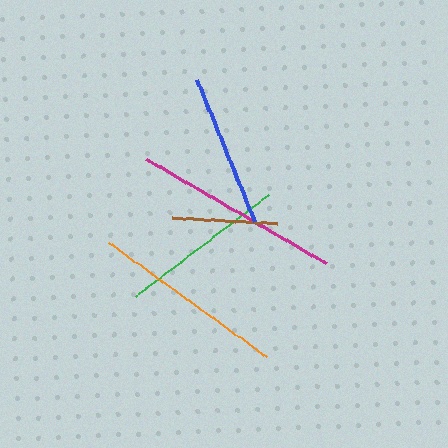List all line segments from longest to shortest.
From longest to shortest: magenta, orange, green, blue, brown.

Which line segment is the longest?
The magenta line is the longest at approximately 207 pixels.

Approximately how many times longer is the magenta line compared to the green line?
The magenta line is approximately 1.2 times the length of the green line.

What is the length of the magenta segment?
The magenta segment is approximately 207 pixels long.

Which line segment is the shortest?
The brown line is the shortest at approximately 106 pixels.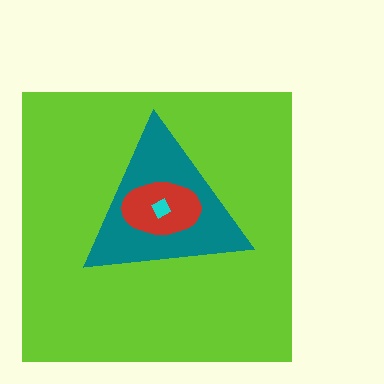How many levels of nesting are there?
4.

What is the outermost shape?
The lime square.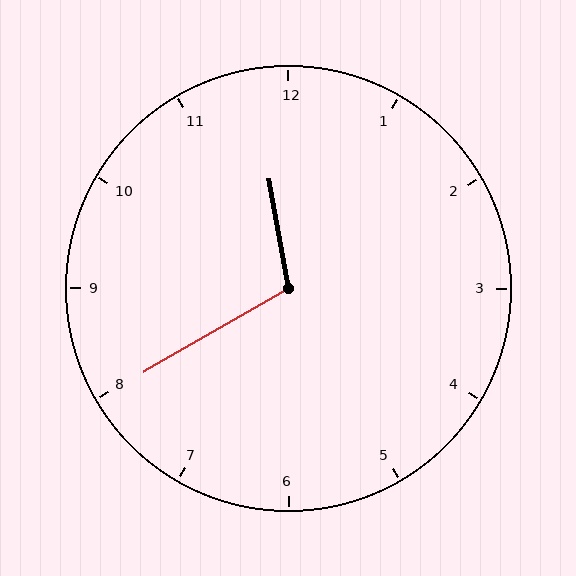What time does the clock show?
11:40.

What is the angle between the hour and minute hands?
Approximately 110 degrees.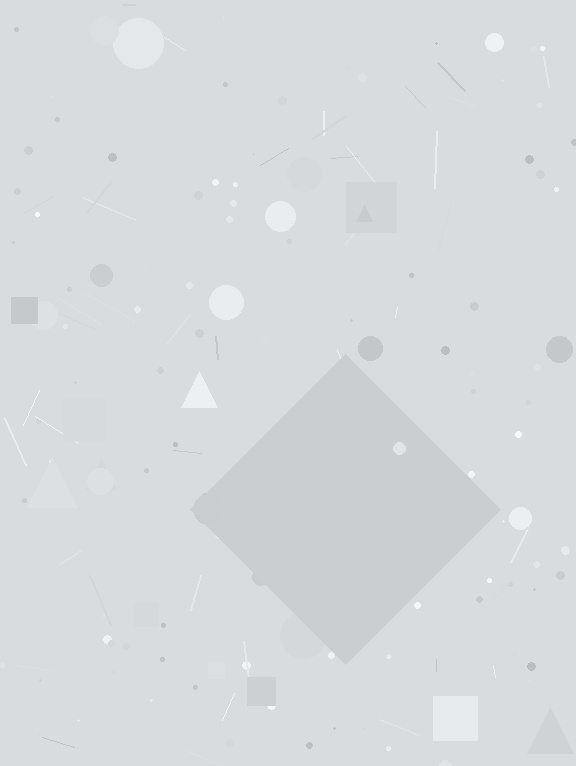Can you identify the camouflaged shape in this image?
The camouflaged shape is a diamond.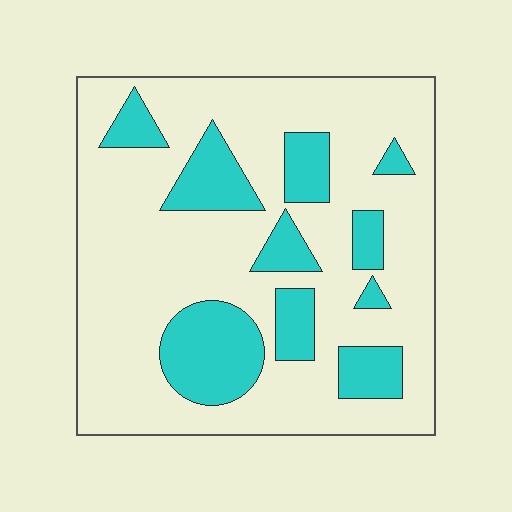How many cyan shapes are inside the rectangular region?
10.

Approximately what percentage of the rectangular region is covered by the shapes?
Approximately 25%.